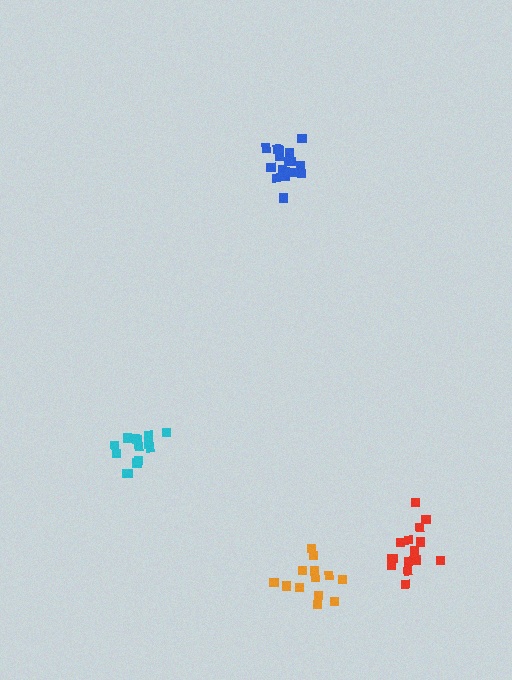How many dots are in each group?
Group 1: 14 dots, Group 2: 18 dots, Group 3: 15 dots, Group 4: 13 dots (60 total).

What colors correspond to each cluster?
The clusters are colored: cyan, blue, red, orange.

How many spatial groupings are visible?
There are 4 spatial groupings.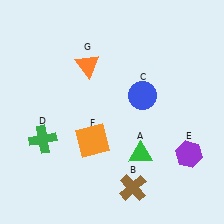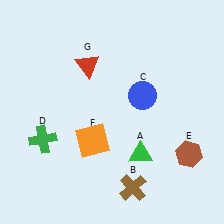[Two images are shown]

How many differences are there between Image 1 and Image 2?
There are 2 differences between the two images.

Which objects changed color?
E changed from purple to brown. G changed from orange to red.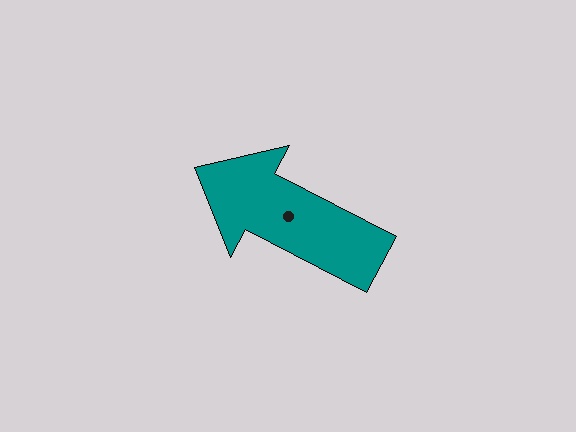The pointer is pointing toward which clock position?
Roughly 10 o'clock.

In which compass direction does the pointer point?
Northwest.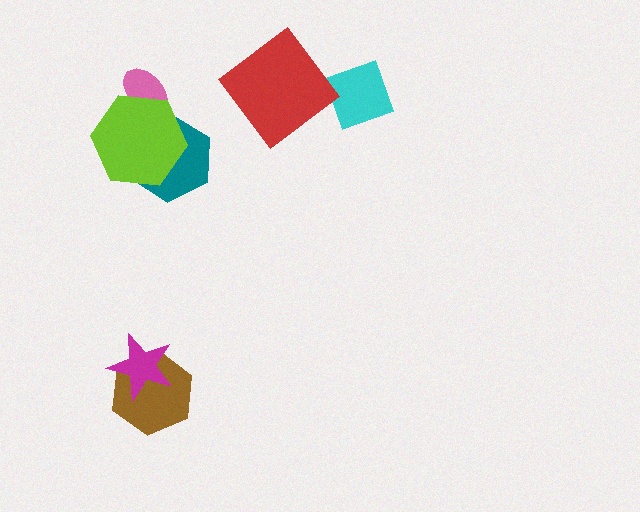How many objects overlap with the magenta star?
1 object overlaps with the magenta star.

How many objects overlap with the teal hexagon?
1 object overlaps with the teal hexagon.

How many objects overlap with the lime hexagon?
2 objects overlap with the lime hexagon.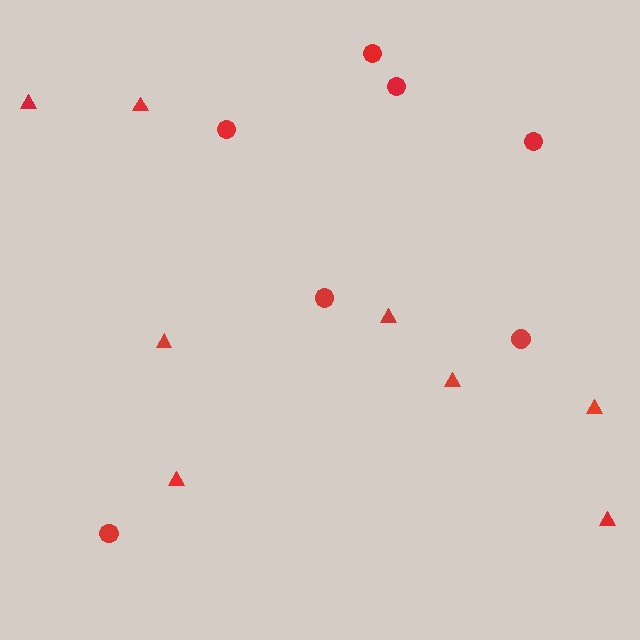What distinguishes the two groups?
There are 2 groups: one group of triangles (8) and one group of circles (7).